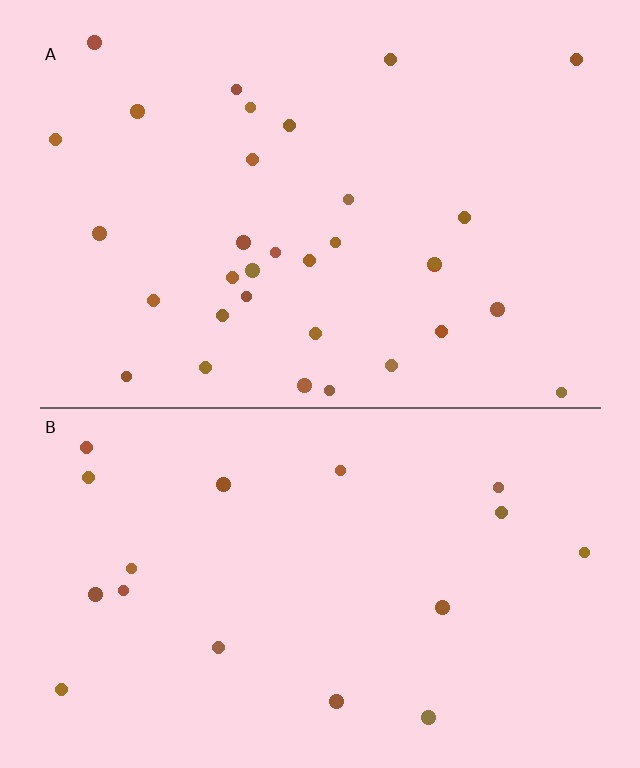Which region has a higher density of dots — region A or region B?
A (the top).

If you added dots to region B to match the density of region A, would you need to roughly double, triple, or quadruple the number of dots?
Approximately double.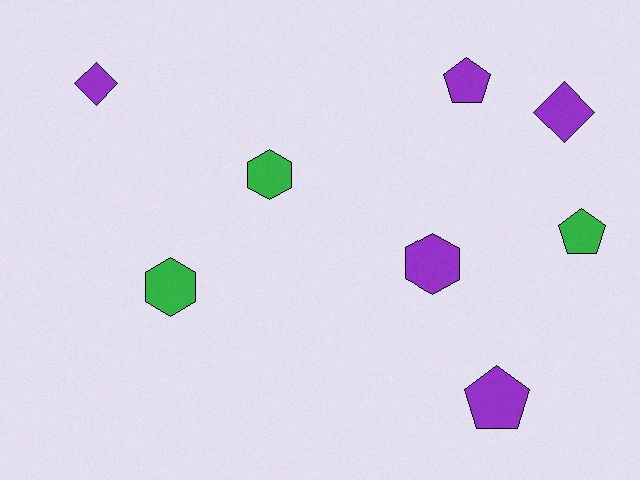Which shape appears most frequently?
Hexagon, with 3 objects.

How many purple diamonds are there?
There are 2 purple diamonds.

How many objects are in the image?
There are 8 objects.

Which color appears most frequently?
Purple, with 5 objects.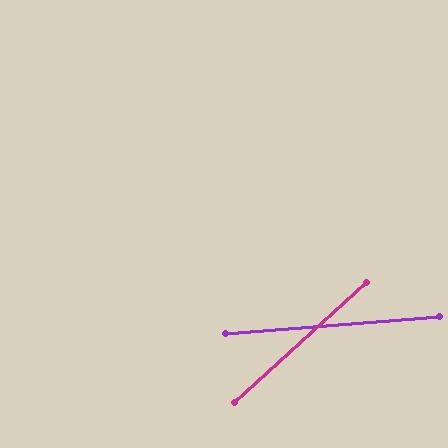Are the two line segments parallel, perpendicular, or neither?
Neither parallel nor perpendicular — they differ by about 38°.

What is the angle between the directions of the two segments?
Approximately 38 degrees.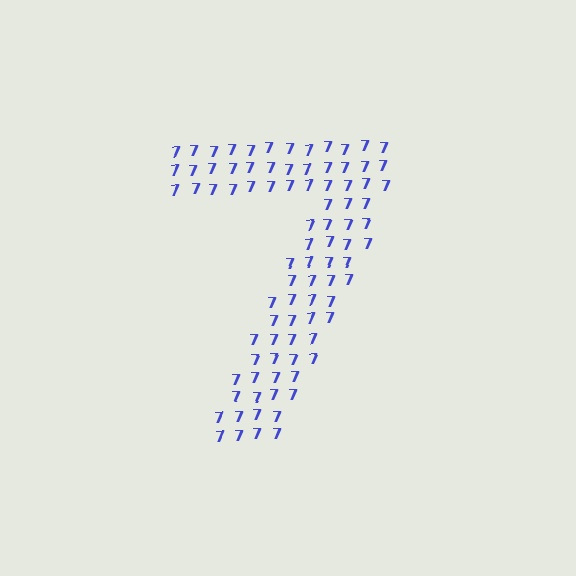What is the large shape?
The large shape is the digit 7.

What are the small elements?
The small elements are digit 7's.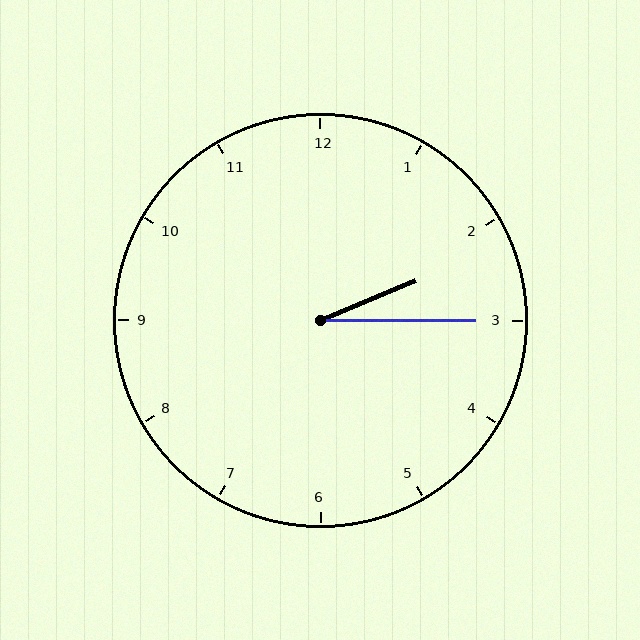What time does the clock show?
2:15.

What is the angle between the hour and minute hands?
Approximately 22 degrees.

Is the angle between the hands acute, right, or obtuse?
It is acute.